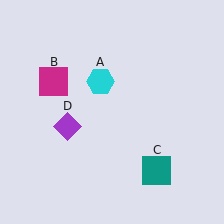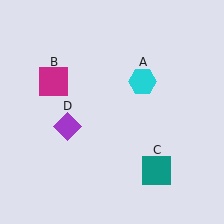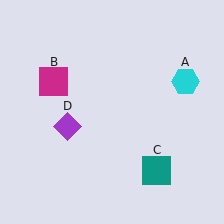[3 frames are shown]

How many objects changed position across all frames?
1 object changed position: cyan hexagon (object A).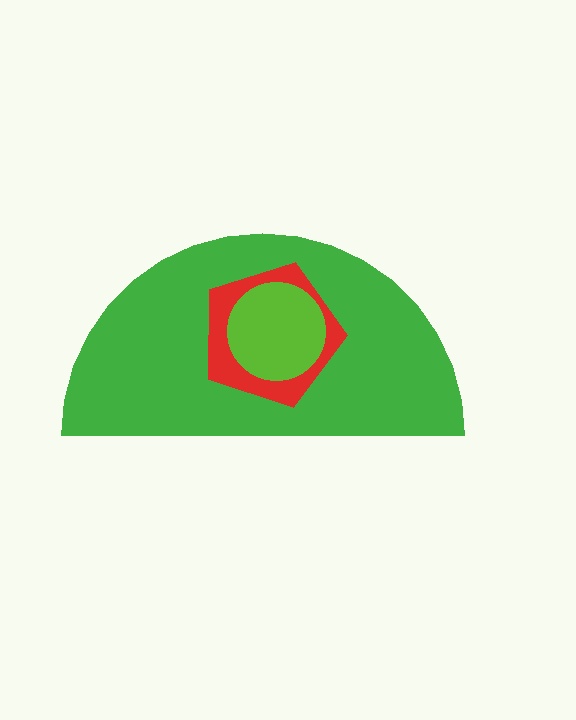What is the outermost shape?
The green semicircle.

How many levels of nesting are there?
3.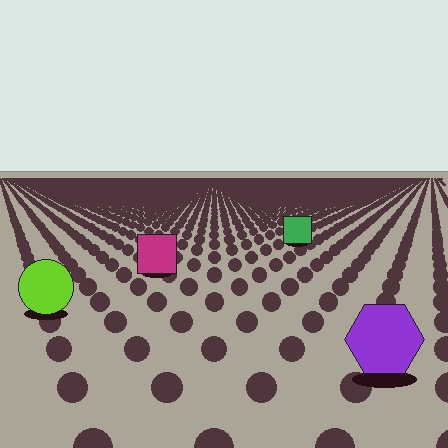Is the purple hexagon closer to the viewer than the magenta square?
Yes. The purple hexagon is closer — you can tell from the texture gradient: the ground texture is coarser near it.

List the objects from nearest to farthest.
From nearest to farthest: the purple hexagon, the lime circle, the magenta square, the green square.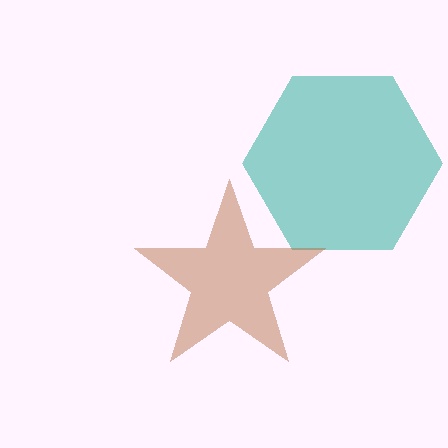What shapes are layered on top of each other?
The layered shapes are: a teal hexagon, a brown star.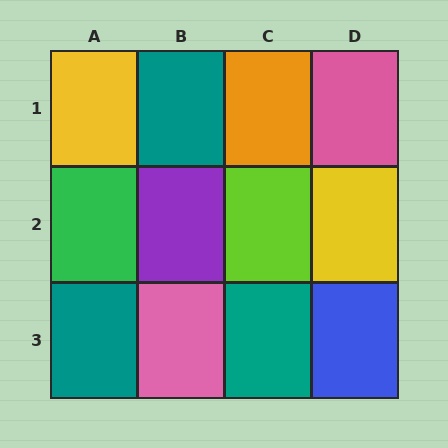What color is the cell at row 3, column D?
Blue.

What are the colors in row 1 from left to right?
Yellow, teal, orange, pink.